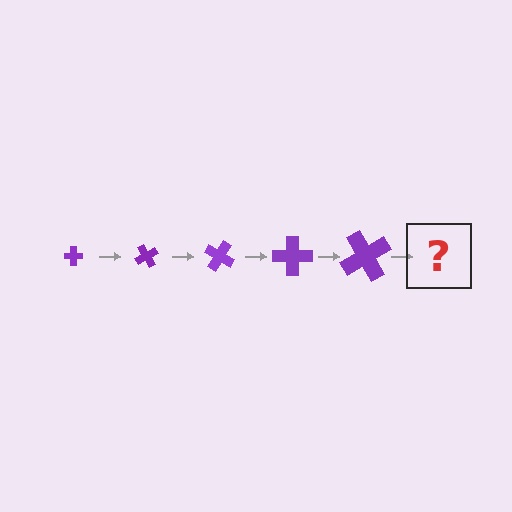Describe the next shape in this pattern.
It should be a cross, larger than the previous one and rotated 300 degrees from the start.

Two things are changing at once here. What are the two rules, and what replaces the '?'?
The two rules are that the cross grows larger each step and it rotates 60 degrees each step. The '?' should be a cross, larger than the previous one and rotated 300 degrees from the start.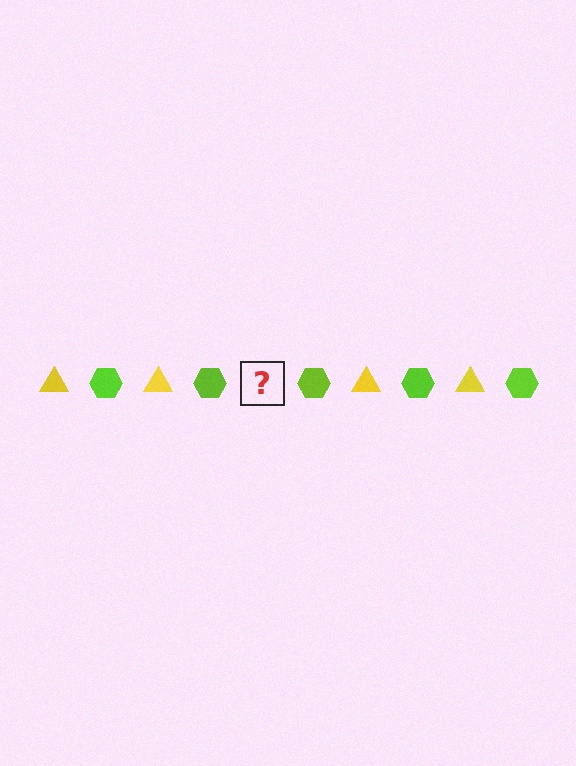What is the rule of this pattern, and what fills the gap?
The rule is that the pattern alternates between yellow triangle and lime hexagon. The gap should be filled with a yellow triangle.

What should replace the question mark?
The question mark should be replaced with a yellow triangle.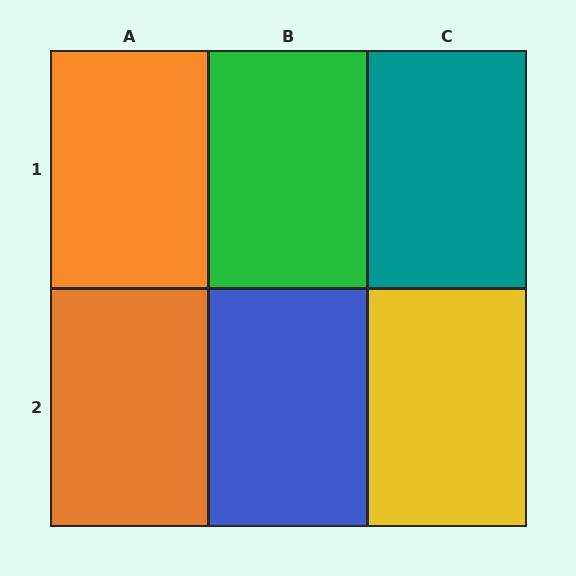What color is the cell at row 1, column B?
Green.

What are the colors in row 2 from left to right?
Orange, blue, yellow.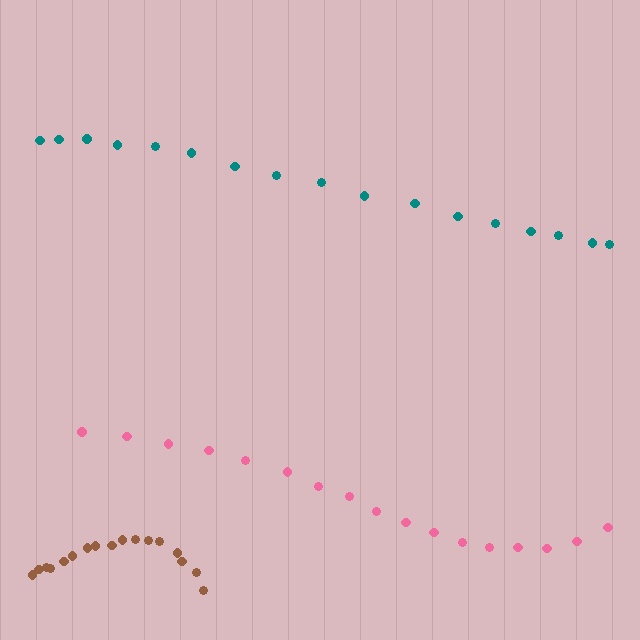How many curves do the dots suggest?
There are 3 distinct paths.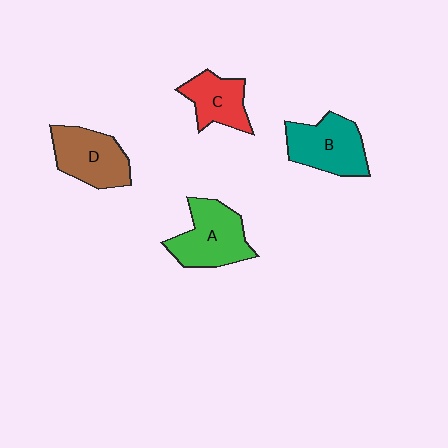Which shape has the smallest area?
Shape C (red).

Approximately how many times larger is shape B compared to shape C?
Approximately 1.3 times.